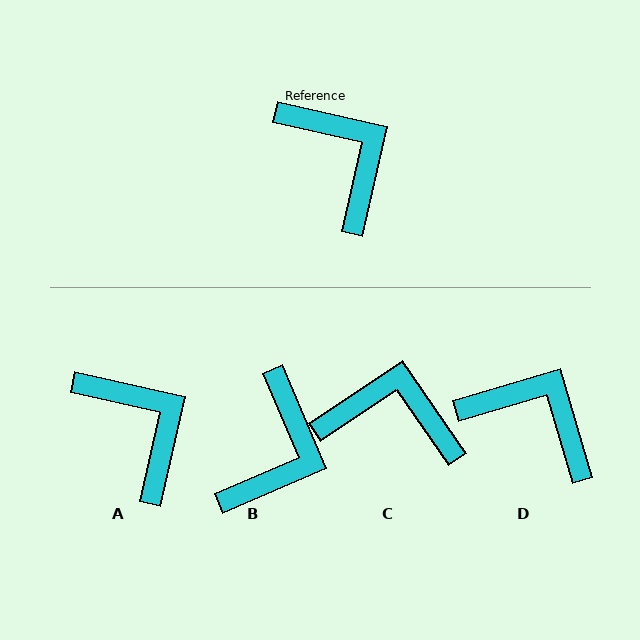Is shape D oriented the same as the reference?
No, it is off by about 29 degrees.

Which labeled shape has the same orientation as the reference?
A.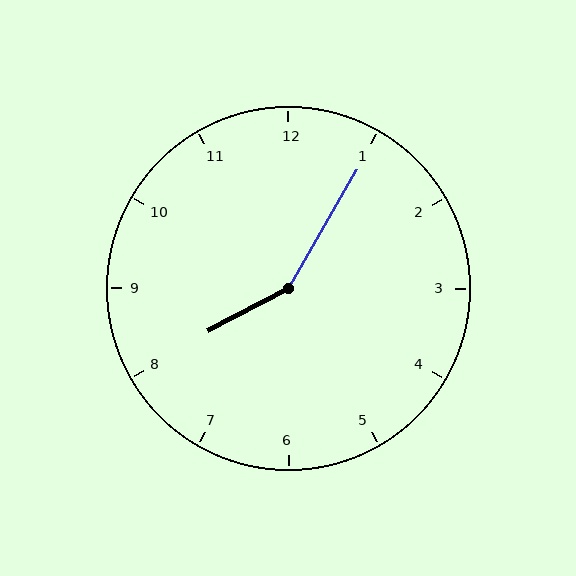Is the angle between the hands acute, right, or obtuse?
It is obtuse.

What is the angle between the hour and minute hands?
Approximately 148 degrees.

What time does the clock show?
8:05.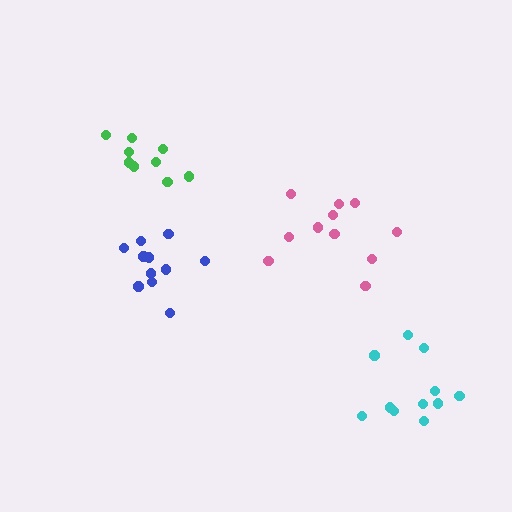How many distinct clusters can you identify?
There are 4 distinct clusters.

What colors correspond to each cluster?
The clusters are colored: green, cyan, pink, blue.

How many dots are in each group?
Group 1: 9 dots, Group 2: 11 dots, Group 3: 11 dots, Group 4: 11 dots (42 total).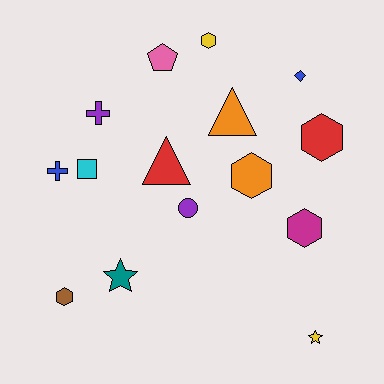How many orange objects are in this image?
There are 2 orange objects.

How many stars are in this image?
There are 2 stars.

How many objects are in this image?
There are 15 objects.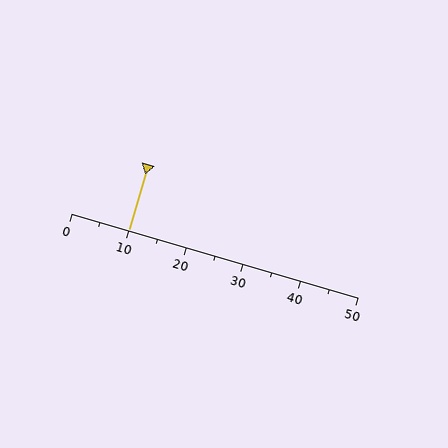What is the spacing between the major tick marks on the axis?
The major ticks are spaced 10 apart.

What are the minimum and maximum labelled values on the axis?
The axis runs from 0 to 50.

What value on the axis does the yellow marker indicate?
The marker indicates approximately 10.